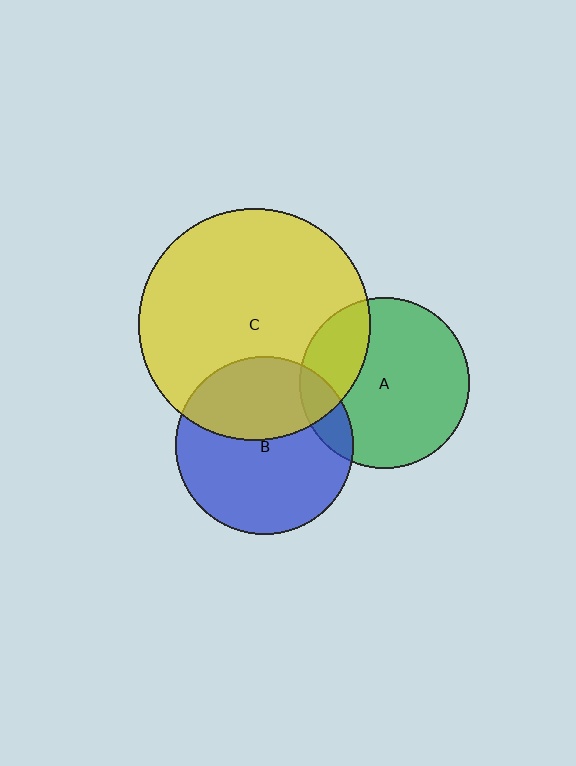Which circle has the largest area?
Circle C (yellow).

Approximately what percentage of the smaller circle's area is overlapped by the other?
Approximately 15%.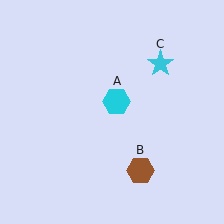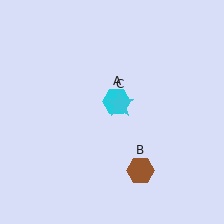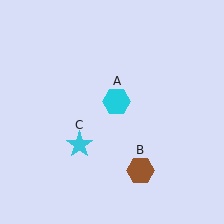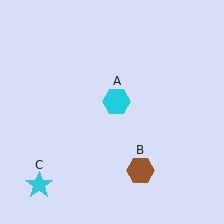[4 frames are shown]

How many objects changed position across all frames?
1 object changed position: cyan star (object C).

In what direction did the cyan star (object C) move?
The cyan star (object C) moved down and to the left.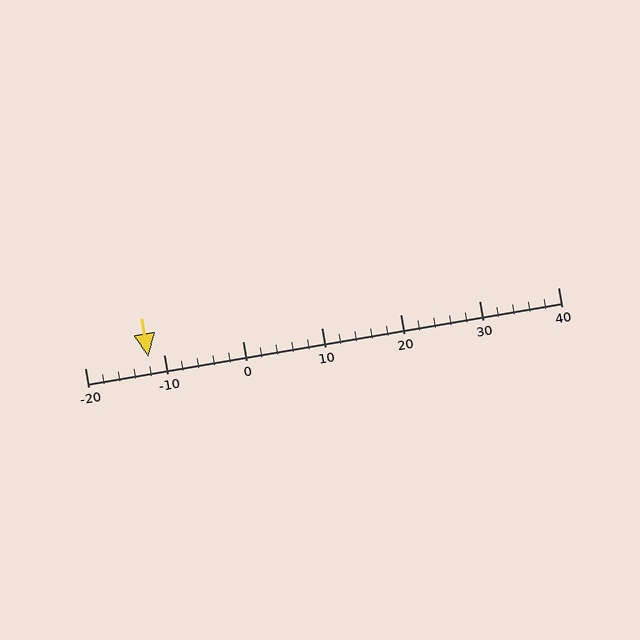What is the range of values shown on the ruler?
The ruler shows values from -20 to 40.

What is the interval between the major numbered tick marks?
The major tick marks are spaced 10 units apart.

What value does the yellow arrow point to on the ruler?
The yellow arrow points to approximately -12.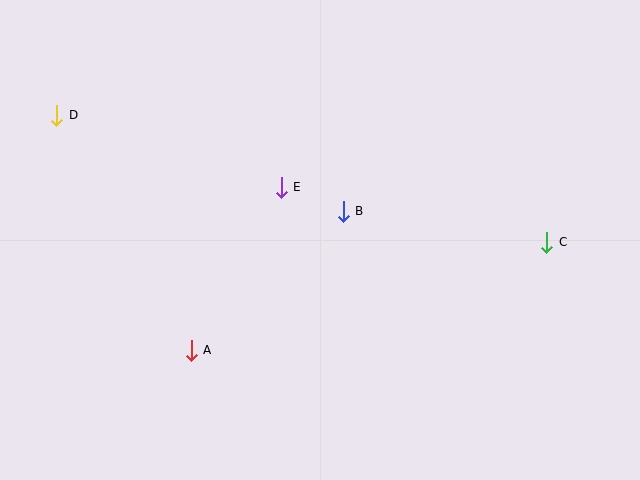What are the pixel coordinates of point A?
Point A is at (191, 350).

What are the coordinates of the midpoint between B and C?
The midpoint between B and C is at (445, 227).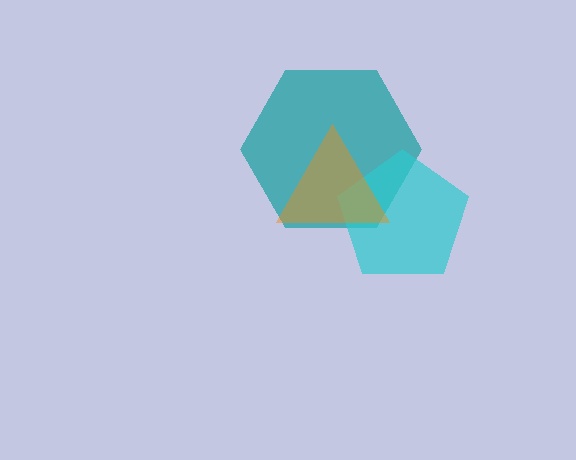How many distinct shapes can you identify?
There are 3 distinct shapes: a teal hexagon, a cyan pentagon, an orange triangle.